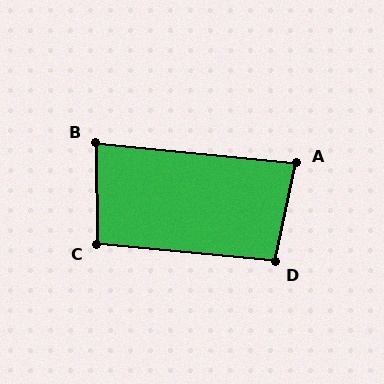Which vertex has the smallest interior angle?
B, at approximately 83 degrees.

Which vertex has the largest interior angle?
D, at approximately 97 degrees.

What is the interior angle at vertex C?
Approximately 97 degrees (obtuse).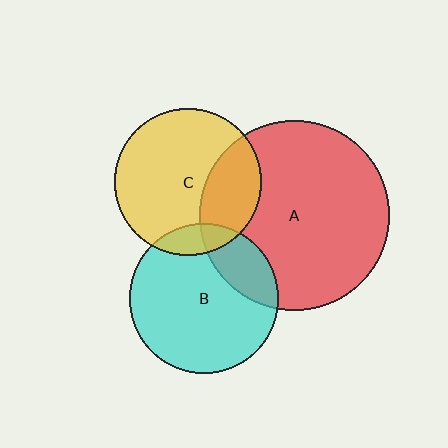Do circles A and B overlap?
Yes.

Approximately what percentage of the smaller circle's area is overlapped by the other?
Approximately 20%.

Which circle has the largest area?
Circle A (red).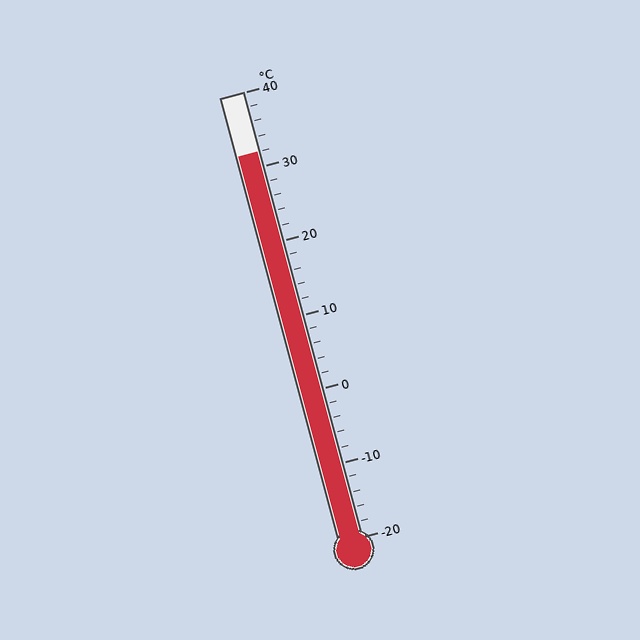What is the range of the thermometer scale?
The thermometer scale ranges from -20°C to 40°C.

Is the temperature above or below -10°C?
The temperature is above -10°C.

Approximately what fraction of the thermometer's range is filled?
The thermometer is filled to approximately 85% of its range.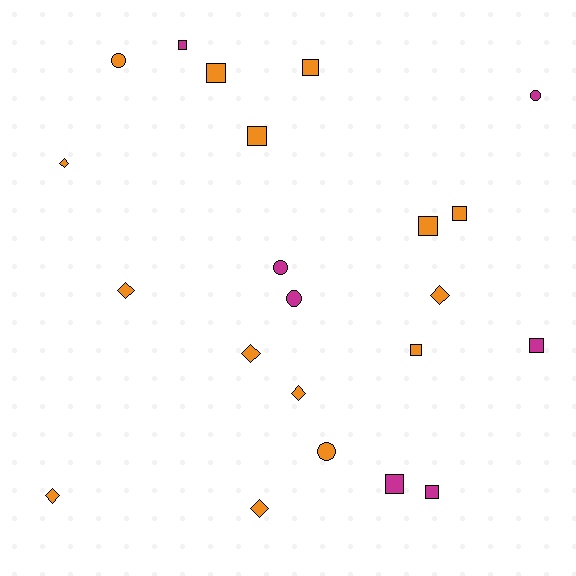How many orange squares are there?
There are 6 orange squares.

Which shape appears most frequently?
Square, with 10 objects.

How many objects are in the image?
There are 22 objects.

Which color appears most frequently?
Orange, with 15 objects.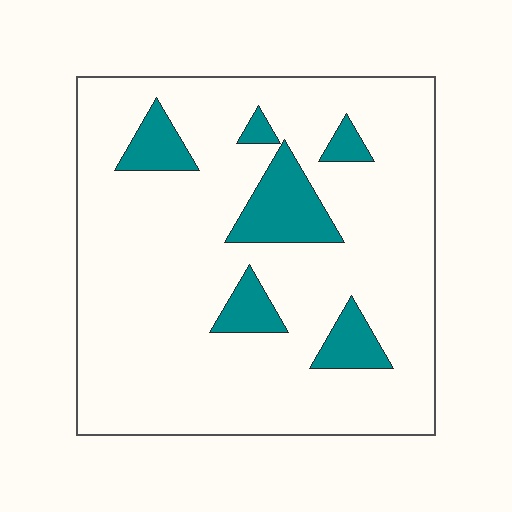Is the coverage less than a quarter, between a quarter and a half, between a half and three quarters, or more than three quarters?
Less than a quarter.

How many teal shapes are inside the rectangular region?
6.